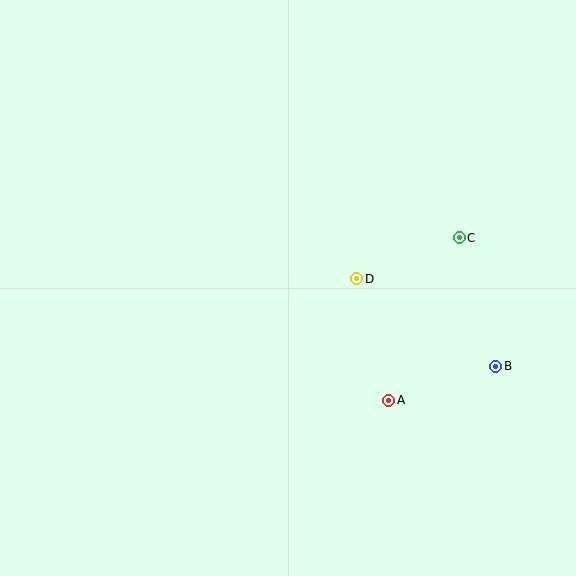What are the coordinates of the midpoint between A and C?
The midpoint between A and C is at (424, 319).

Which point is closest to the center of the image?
Point D at (357, 279) is closest to the center.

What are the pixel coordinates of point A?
Point A is at (389, 400).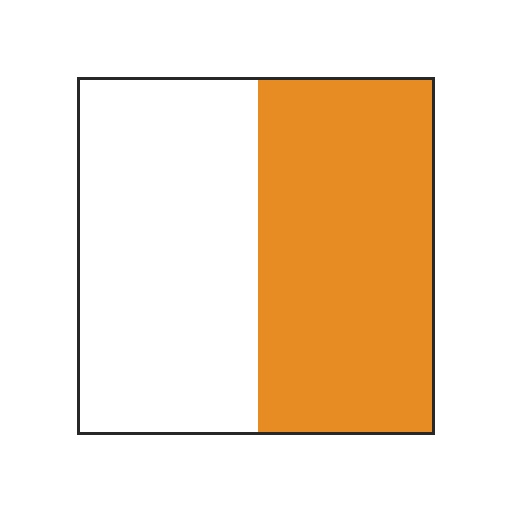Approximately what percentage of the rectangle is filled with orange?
Approximately 50%.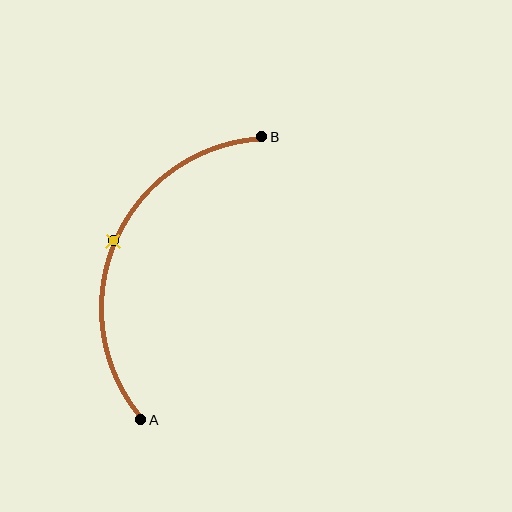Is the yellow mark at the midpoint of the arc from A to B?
Yes. The yellow mark lies on the arc at equal arc-length from both A and B — it is the arc midpoint.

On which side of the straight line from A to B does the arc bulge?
The arc bulges to the left of the straight line connecting A and B.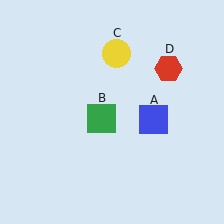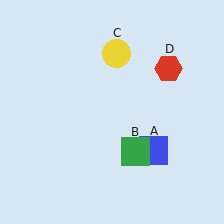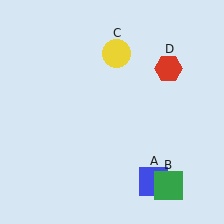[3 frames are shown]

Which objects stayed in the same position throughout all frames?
Yellow circle (object C) and red hexagon (object D) remained stationary.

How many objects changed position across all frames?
2 objects changed position: blue square (object A), green square (object B).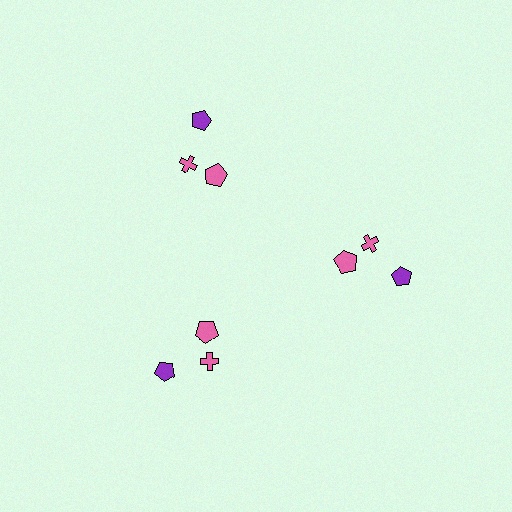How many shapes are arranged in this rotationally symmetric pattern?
There are 9 shapes, arranged in 3 groups of 3.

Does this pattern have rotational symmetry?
Yes, this pattern has 3-fold rotational symmetry. It looks the same after rotating 120 degrees around the center.